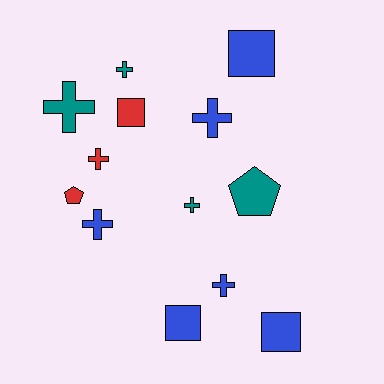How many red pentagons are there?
There is 1 red pentagon.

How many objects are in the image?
There are 13 objects.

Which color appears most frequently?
Blue, with 6 objects.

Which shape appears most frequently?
Cross, with 7 objects.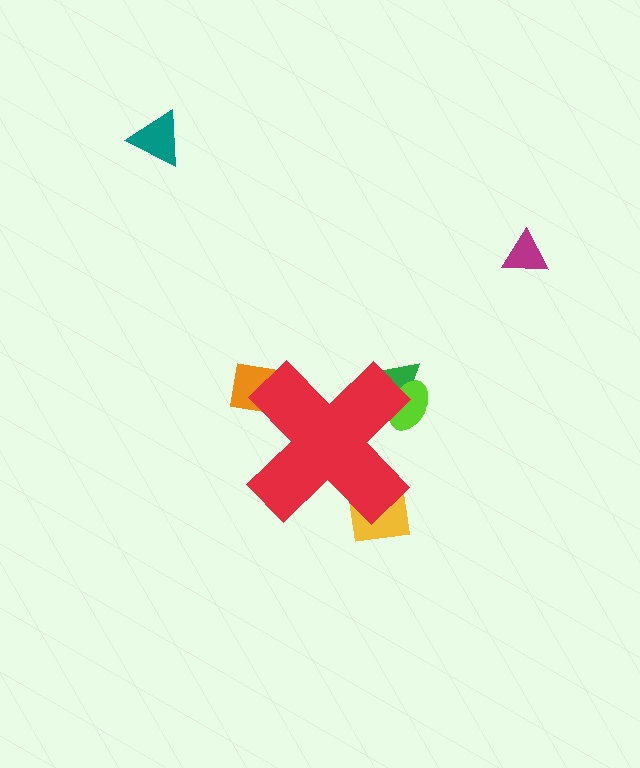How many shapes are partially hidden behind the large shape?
4 shapes are partially hidden.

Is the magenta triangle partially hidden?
No, the magenta triangle is fully visible.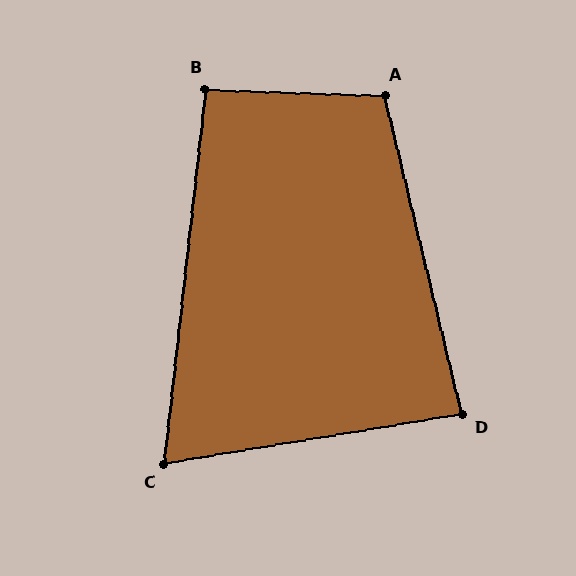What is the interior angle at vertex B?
Approximately 94 degrees (approximately right).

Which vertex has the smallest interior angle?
C, at approximately 74 degrees.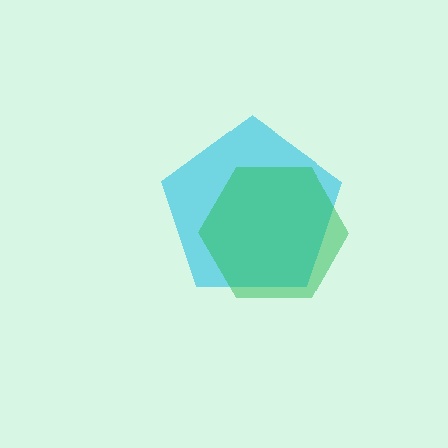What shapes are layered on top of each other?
The layered shapes are: a cyan pentagon, a green hexagon.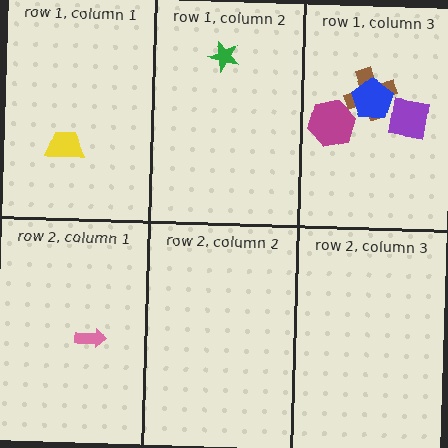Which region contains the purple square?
The row 1, column 3 region.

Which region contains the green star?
The row 1, column 2 region.